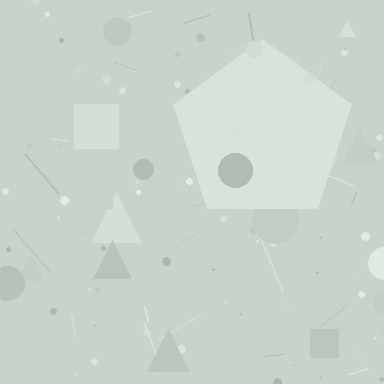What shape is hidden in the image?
A pentagon is hidden in the image.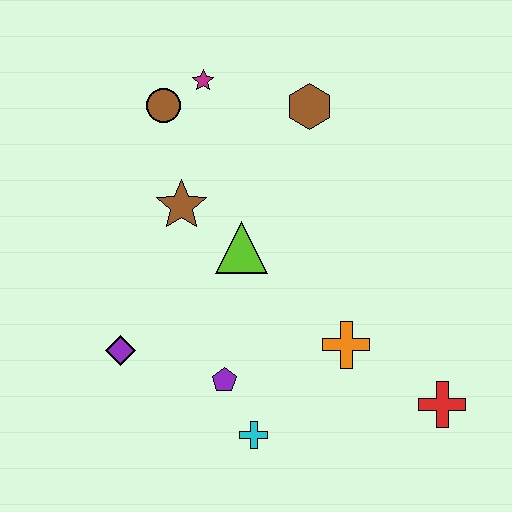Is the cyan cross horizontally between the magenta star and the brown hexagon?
Yes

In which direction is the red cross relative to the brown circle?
The red cross is below the brown circle.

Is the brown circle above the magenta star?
No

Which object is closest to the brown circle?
The magenta star is closest to the brown circle.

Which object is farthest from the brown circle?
The red cross is farthest from the brown circle.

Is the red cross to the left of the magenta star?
No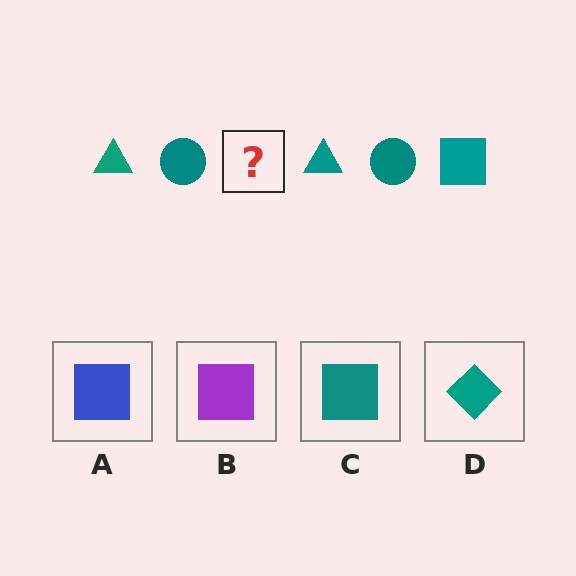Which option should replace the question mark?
Option C.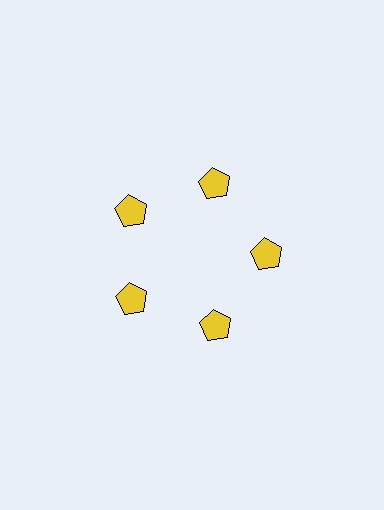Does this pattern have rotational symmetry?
Yes, this pattern has 5-fold rotational symmetry. It looks the same after rotating 72 degrees around the center.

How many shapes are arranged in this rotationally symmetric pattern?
There are 5 shapes, arranged in 5 groups of 1.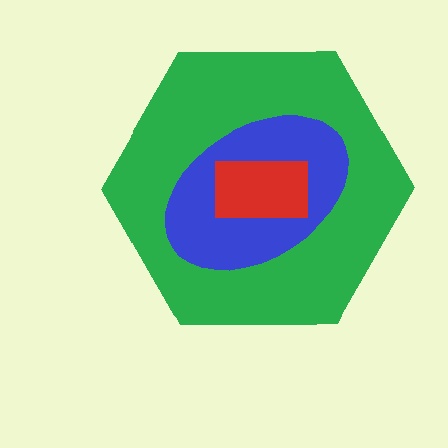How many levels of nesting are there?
3.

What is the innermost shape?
The red rectangle.